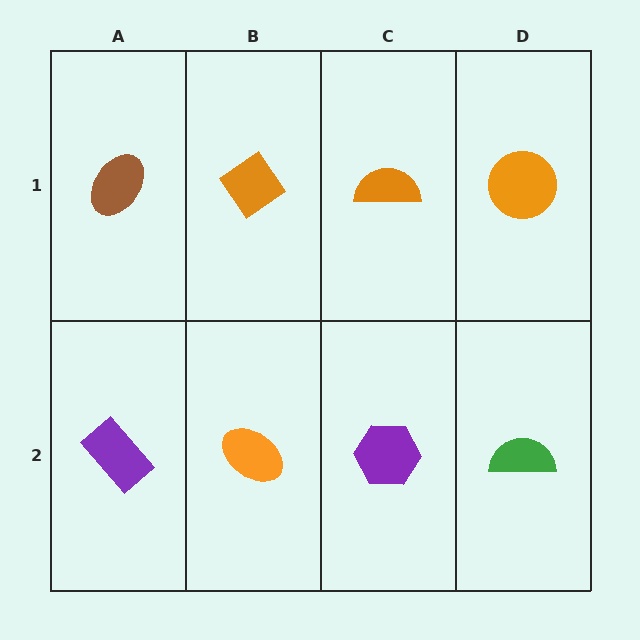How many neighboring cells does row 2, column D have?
2.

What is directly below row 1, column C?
A purple hexagon.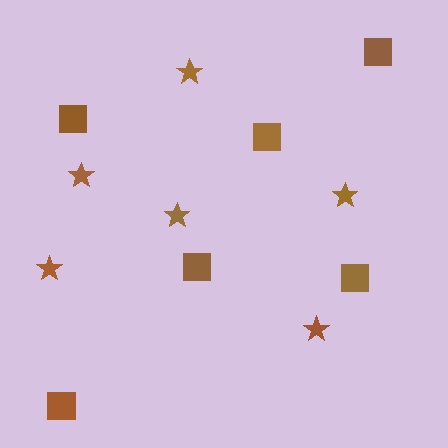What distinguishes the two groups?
There are 2 groups: one group of stars (6) and one group of squares (6).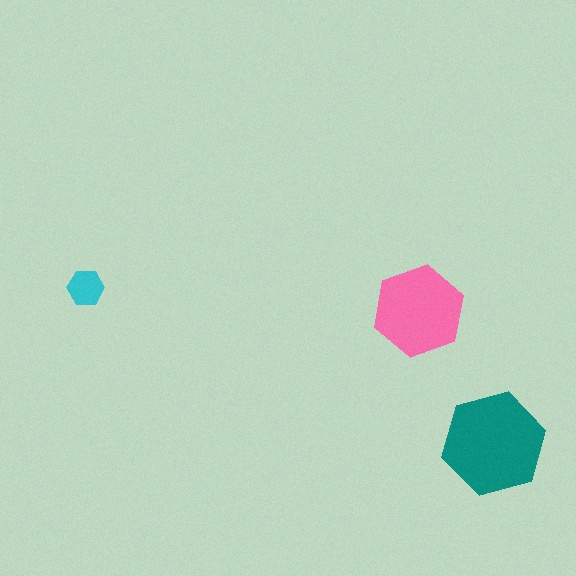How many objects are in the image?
There are 3 objects in the image.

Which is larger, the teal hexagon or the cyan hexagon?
The teal one.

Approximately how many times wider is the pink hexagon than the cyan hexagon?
About 2.5 times wider.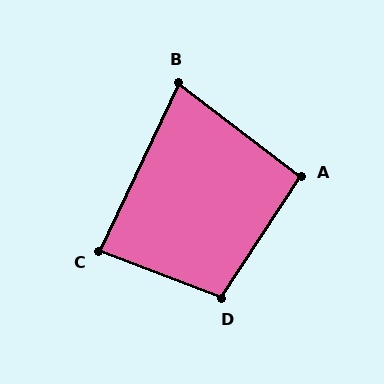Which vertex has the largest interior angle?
D, at approximately 102 degrees.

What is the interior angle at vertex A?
Approximately 94 degrees (approximately right).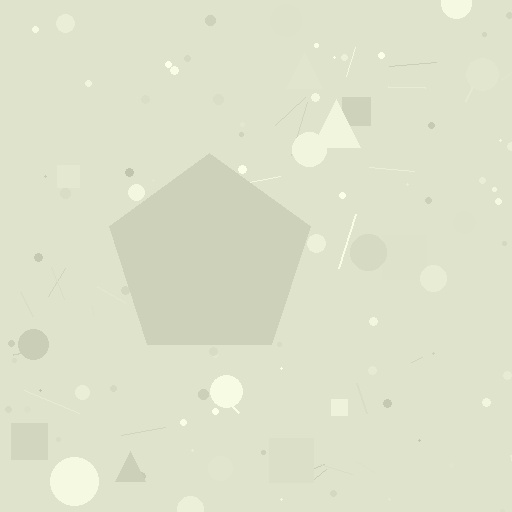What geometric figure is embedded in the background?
A pentagon is embedded in the background.